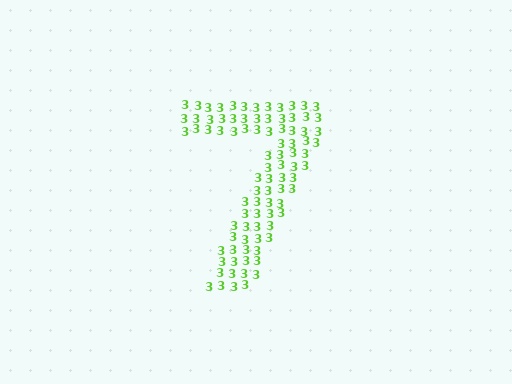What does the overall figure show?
The overall figure shows the digit 7.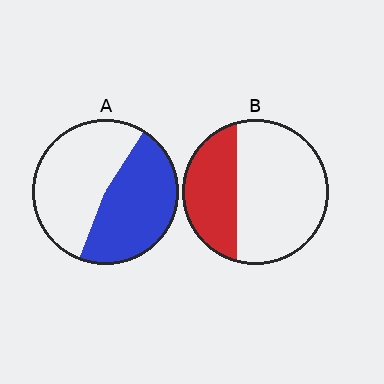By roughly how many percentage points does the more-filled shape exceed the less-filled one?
By roughly 15 percentage points (A over B).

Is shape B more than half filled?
No.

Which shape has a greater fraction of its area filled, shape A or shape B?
Shape A.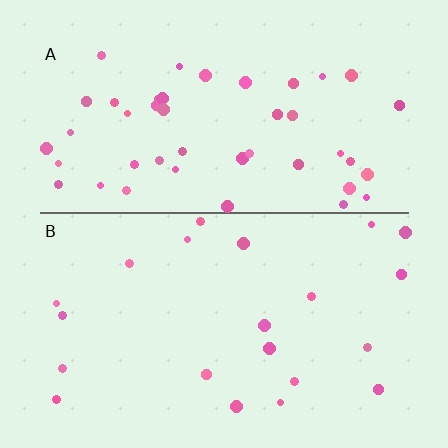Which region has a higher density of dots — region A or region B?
A (the top).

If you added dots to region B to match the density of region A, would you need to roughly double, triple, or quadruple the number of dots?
Approximately double.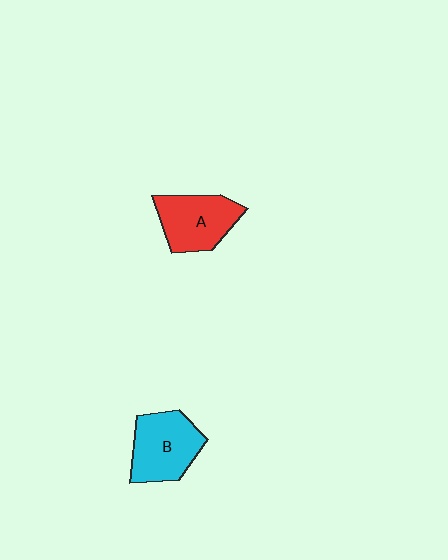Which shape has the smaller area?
Shape A (red).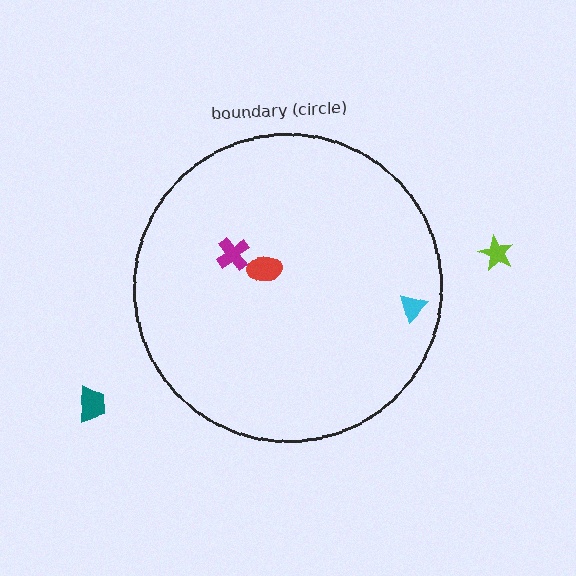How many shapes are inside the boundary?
3 inside, 2 outside.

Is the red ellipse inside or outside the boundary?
Inside.